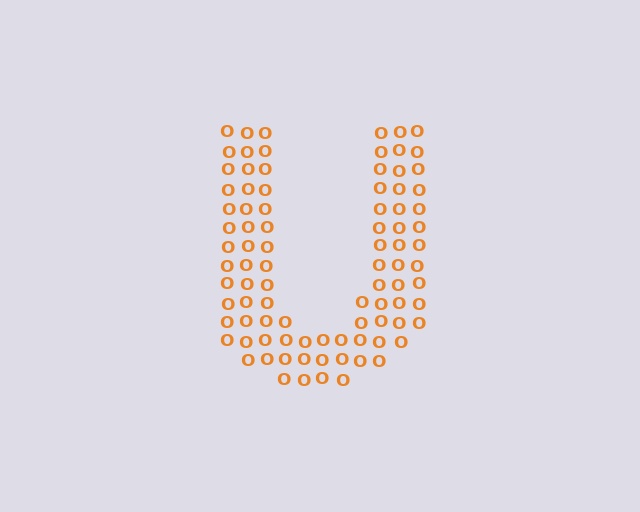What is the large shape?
The large shape is the letter U.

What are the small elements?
The small elements are letter O's.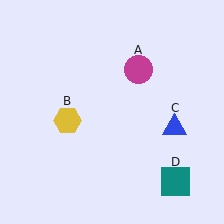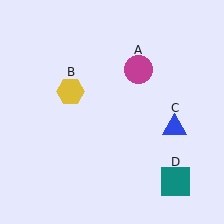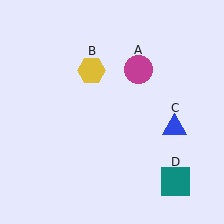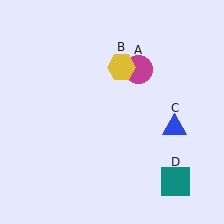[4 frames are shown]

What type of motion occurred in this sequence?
The yellow hexagon (object B) rotated clockwise around the center of the scene.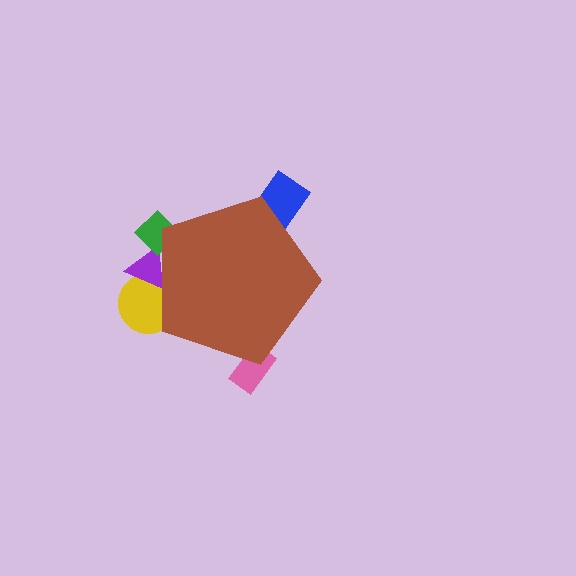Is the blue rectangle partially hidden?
Yes, the blue rectangle is partially hidden behind the brown pentagon.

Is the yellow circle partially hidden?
Yes, the yellow circle is partially hidden behind the brown pentagon.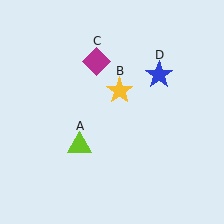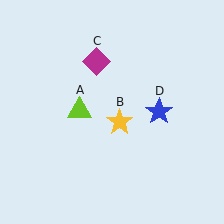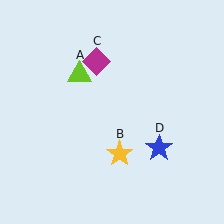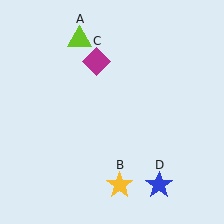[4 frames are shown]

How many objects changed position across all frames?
3 objects changed position: lime triangle (object A), yellow star (object B), blue star (object D).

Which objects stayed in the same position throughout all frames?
Magenta diamond (object C) remained stationary.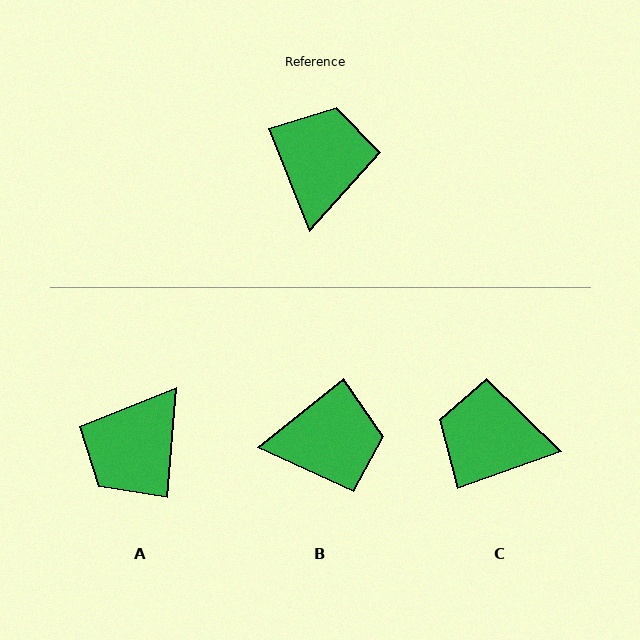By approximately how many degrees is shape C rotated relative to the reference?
Approximately 88 degrees counter-clockwise.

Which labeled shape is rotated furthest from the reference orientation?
A, about 154 degrees away.